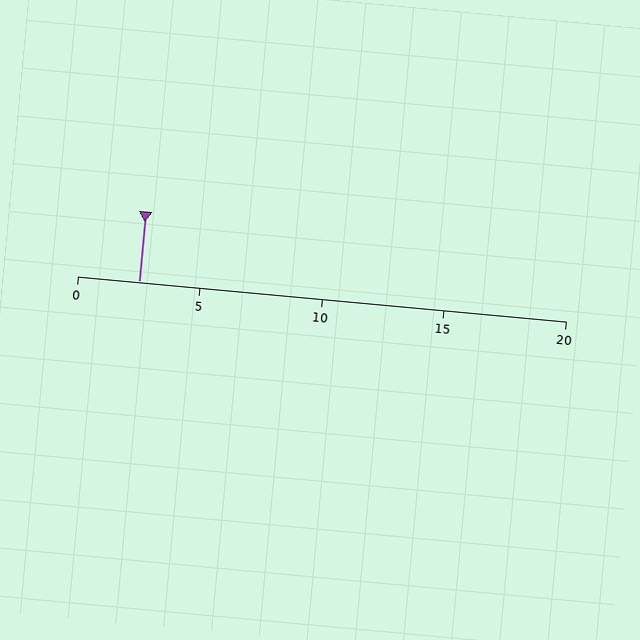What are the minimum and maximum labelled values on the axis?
The axis runs from 0 to 20.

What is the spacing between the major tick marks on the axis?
The major ticks are spaced 5 apart.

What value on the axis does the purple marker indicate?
The marker indicates approximately 2.5.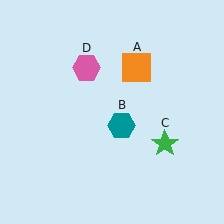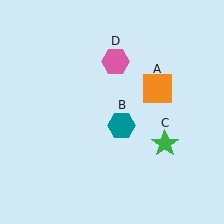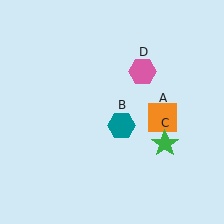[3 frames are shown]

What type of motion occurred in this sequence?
The orange square (object A), pink hexagon (object D) rotated clockwise around the center of the scene.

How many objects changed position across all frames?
2 objects changed position: orange square (object A), pink hexagon (object D).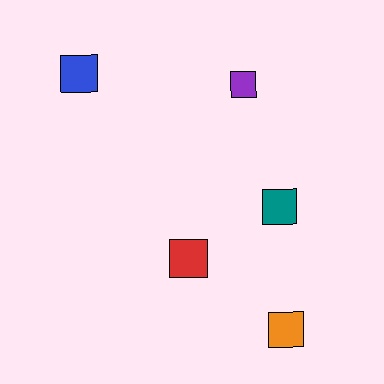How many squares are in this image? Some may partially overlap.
There are 5 squares.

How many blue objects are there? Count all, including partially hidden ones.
There is 1 blue object.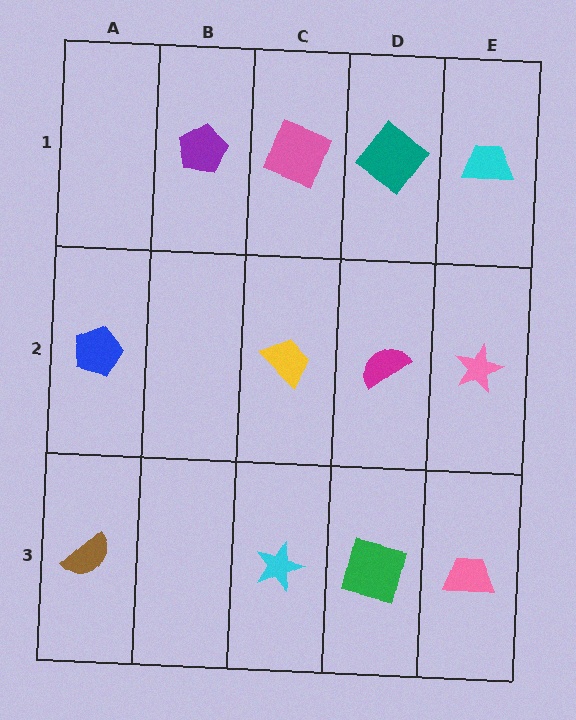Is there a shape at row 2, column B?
No, that cell is empty.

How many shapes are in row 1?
4 shapes.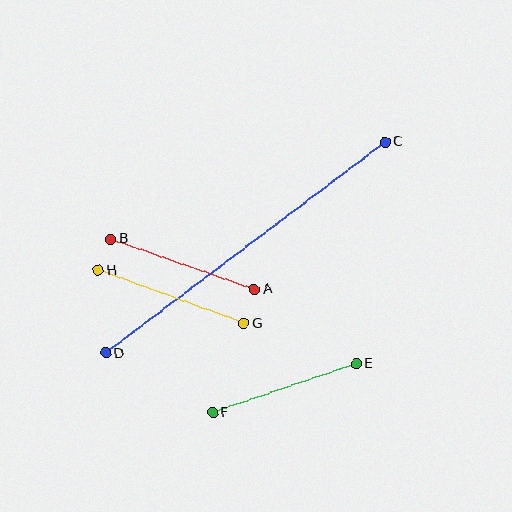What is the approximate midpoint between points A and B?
The midpoint is at approximately (183, 264) pixels.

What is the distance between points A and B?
The distance is approximately 152 pixels.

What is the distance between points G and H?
The distance is approximately 155 pixels.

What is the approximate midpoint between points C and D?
The midpoint is at approximately (245, 247) pixels.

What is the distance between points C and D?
The distance is approximately 350 pixels.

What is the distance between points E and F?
The distance is approximately 152 pixels.